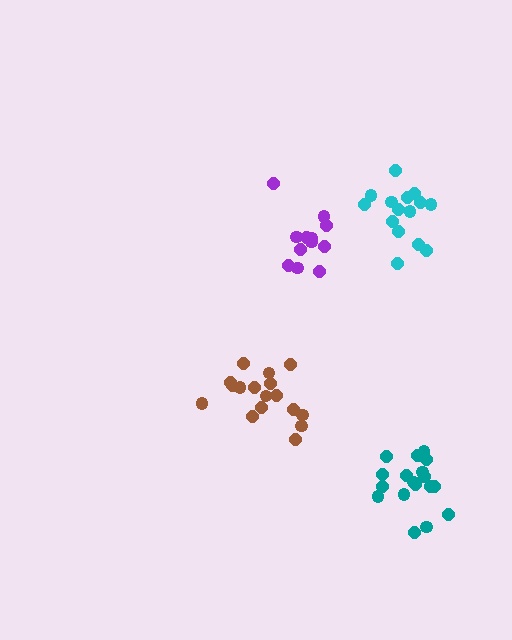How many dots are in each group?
Group 1: 17 dots, Group 2: 12 dots, Group 3: 15 dots, Group 4: 18 dots (62 total).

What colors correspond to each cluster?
The clusters are colored: brown, purple, cyan, teal.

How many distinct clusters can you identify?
There are 4 distinct clusters.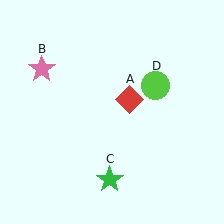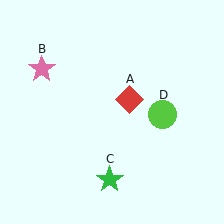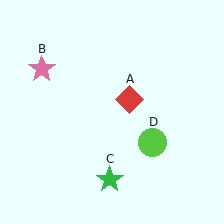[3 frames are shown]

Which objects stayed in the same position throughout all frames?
Red diamond (object A) and pink star (object B) and green star (object C) remained stationary.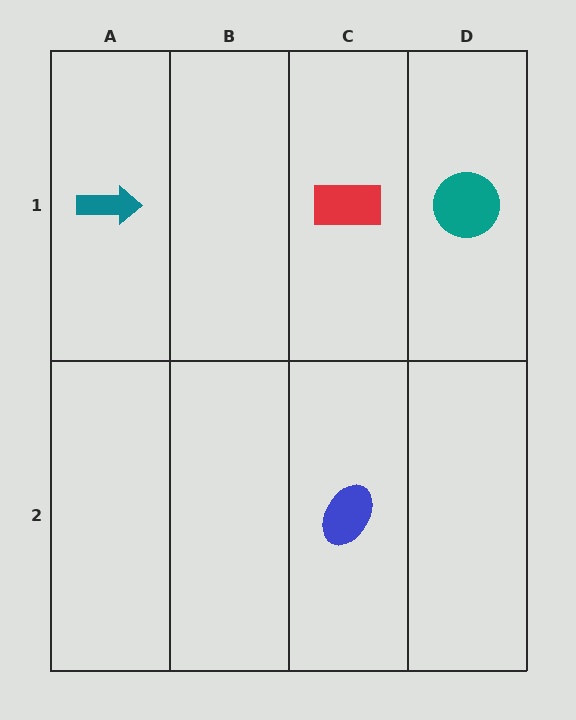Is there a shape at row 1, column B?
No, that cell is empty.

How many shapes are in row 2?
1 shape.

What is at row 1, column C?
A red rectangle.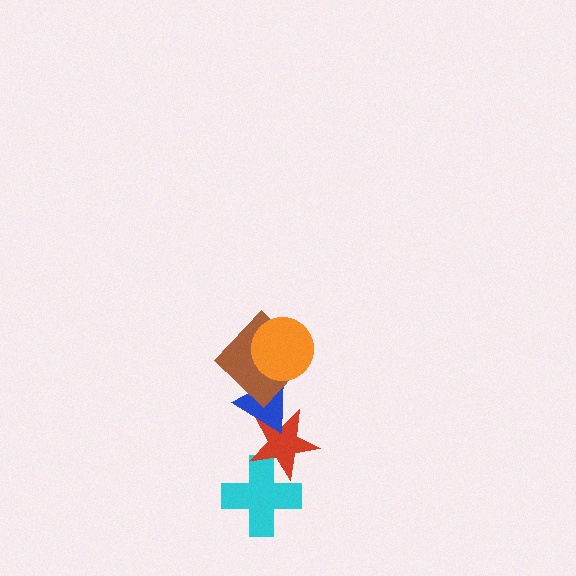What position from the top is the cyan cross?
The cyan cross is 5th from the top.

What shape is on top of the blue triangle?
The brown diamond is on top of the blue triangle.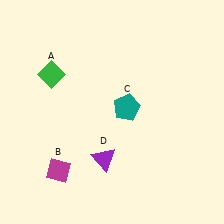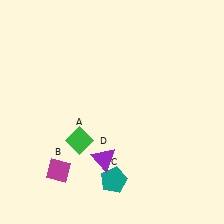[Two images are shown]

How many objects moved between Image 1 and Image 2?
2 objects moved between the two images.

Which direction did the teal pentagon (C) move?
The teal pentagon (C) moved down.